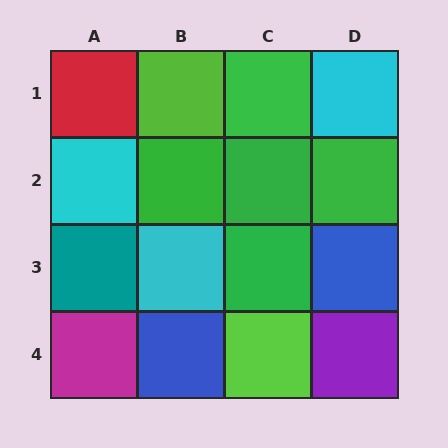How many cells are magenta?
1 cell is magenta.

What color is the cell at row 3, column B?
Cyan.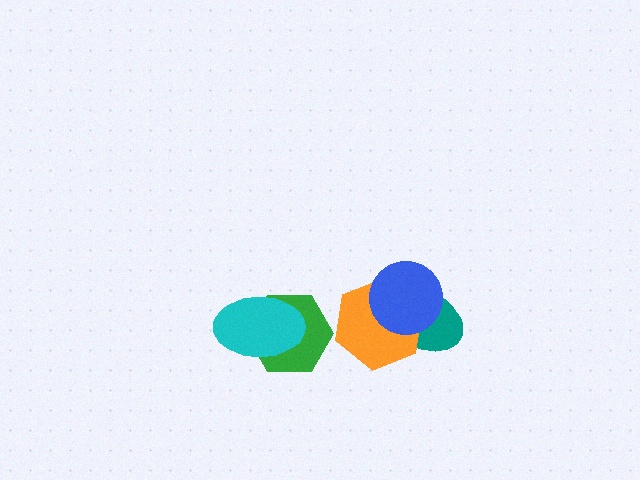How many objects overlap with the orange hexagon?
2 objects overlap with the orange hexagon.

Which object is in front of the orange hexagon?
The blue circle is in front of the orange hexagon.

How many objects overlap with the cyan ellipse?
1 object overlaps with the cyan ellipse.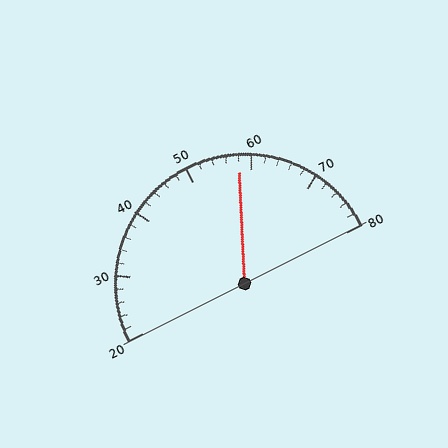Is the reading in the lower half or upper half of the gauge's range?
The reading is in the upper half of the range (20 to 80).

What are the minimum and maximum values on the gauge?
The gauge ranges from 20 to 80.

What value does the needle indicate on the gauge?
The needle indicates approximately 58.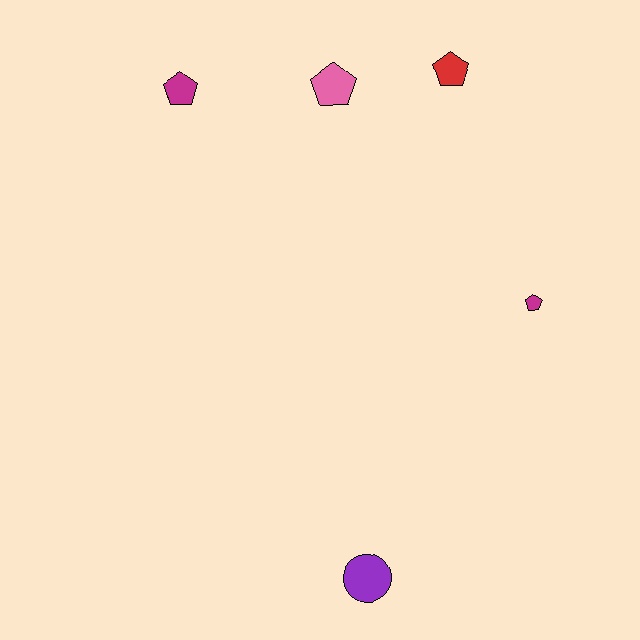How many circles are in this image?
There is 1 circle.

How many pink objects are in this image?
There is 1 pink object.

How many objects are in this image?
There are 5 objects.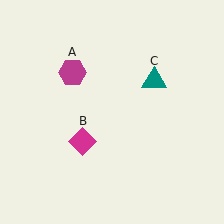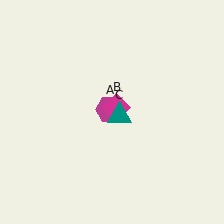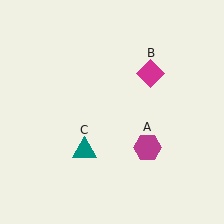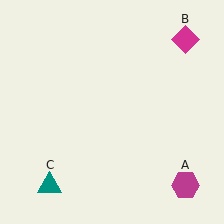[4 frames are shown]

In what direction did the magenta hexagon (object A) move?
The magenta hexagon (object A) moved down and to the right.